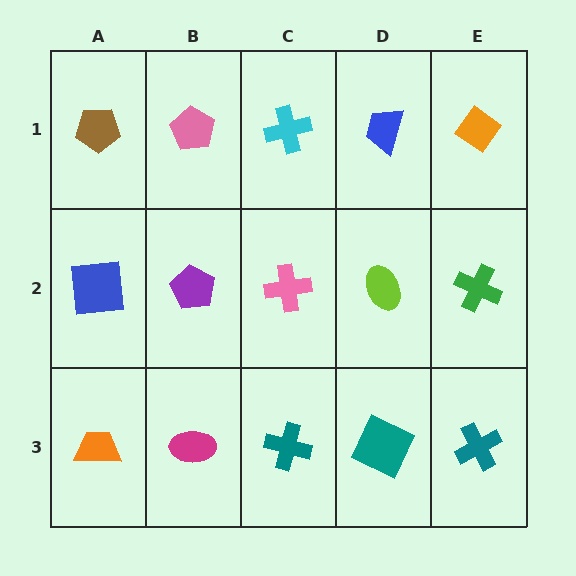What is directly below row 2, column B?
A magenta ellipse.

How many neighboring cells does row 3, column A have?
2.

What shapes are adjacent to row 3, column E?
A green cross (row 2, column E), a teal square (row 3, column D).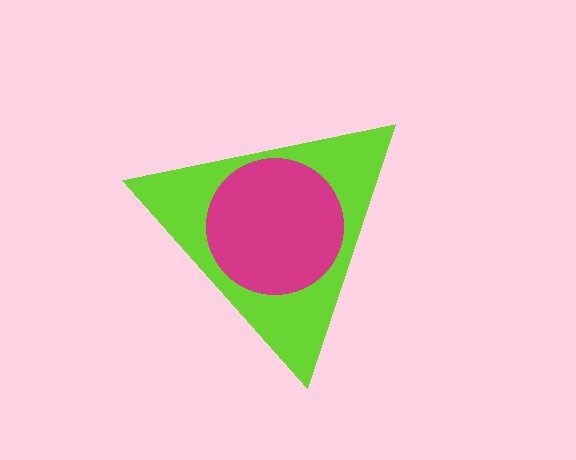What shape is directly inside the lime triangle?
The magenta circle.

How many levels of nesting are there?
2.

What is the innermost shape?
The magenta circle.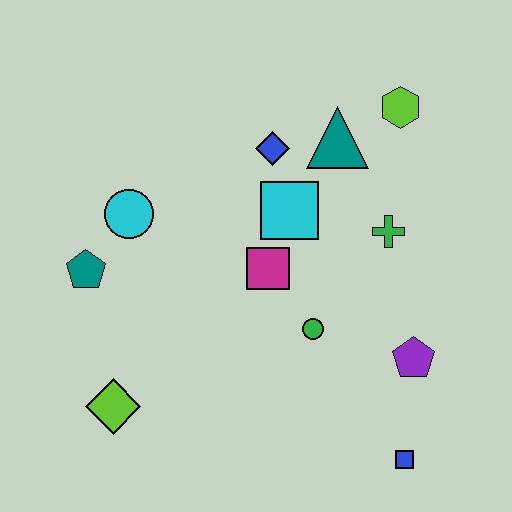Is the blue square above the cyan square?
No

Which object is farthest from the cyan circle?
The blue square is farthest from the cyan circle.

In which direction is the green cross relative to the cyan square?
The green cross is to the right of the cyan square.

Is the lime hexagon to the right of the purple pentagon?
No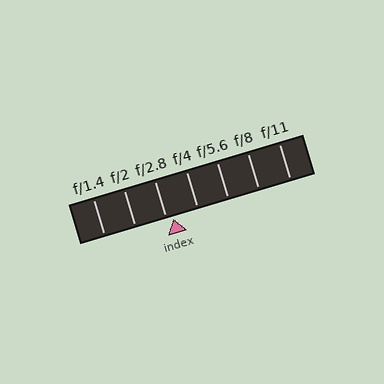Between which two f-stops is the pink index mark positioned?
The index mark is between f/2.8 and f/4.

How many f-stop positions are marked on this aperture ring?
There are 7 f-stop positions marked.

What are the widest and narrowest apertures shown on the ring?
The widest aperture shown is f/1.4 and the narrowest is f/11.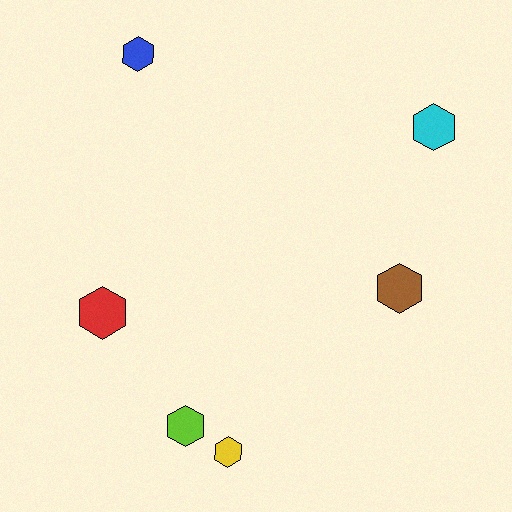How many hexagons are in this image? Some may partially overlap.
There are 6 hexagons.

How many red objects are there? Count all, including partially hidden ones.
There is 1 red object.